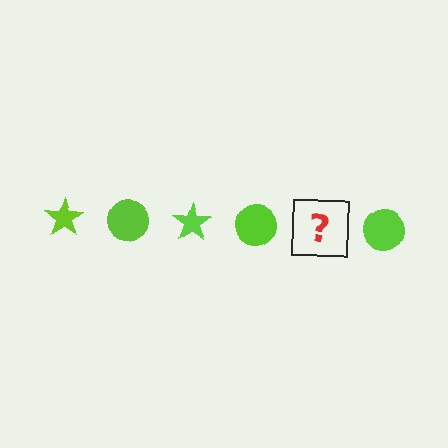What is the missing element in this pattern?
The missing element is a lime star.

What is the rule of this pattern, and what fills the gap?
The rule is that the pattern cycles through star, circle shapes in lime. The gap should be filled with a lime star.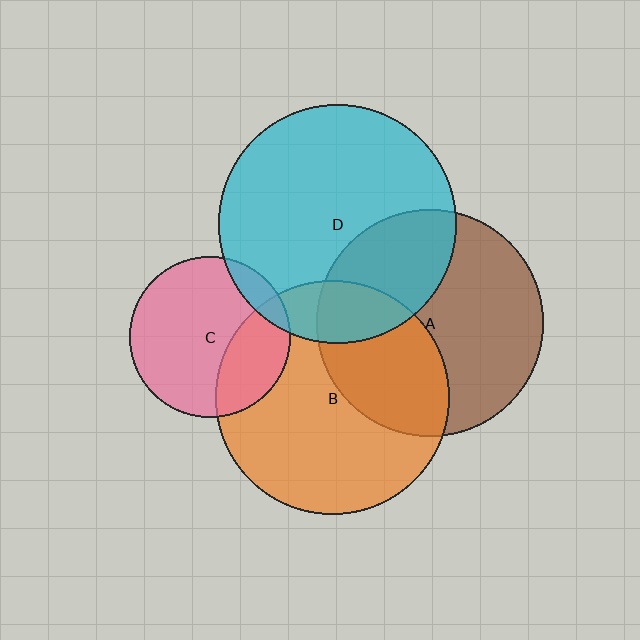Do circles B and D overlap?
Yes.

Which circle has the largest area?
Circle D (cyan).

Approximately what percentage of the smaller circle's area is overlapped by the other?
Approximately 15%.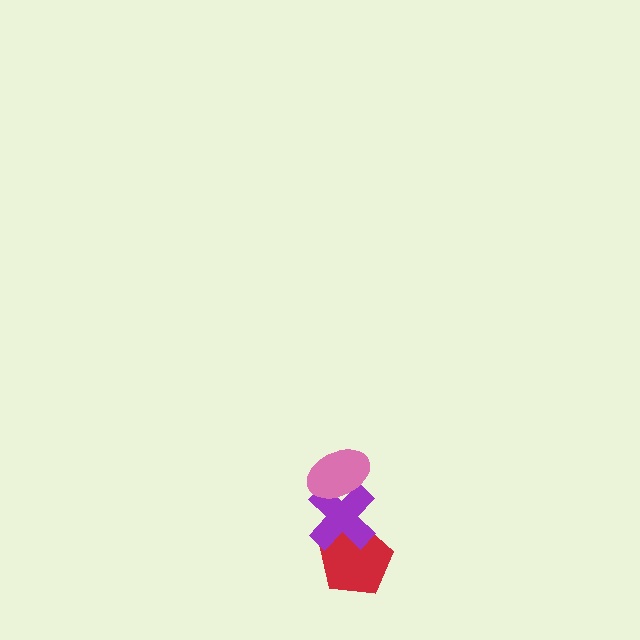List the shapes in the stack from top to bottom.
From top to bottom: the pink ellipse, the purple cross, the red pentagon.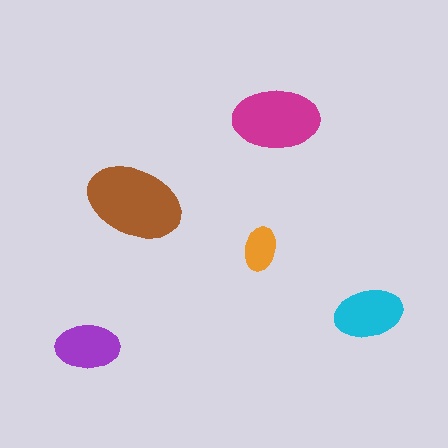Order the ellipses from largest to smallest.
the brown one, the magenta one, the cyan one, the purple one, the orange one.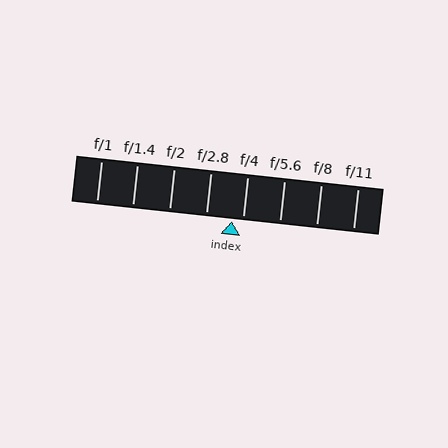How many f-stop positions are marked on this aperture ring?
There are 8 f-stop positions marked.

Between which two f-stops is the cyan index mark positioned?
The index mark is between f/2.8 and f/4.